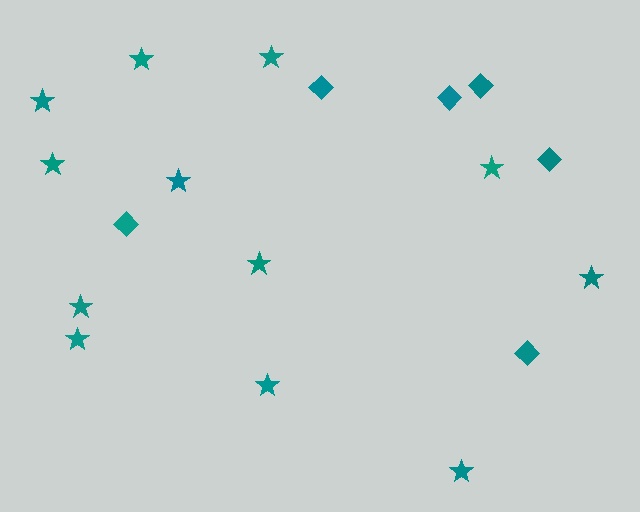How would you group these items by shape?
There are 2 groups: one group of stars (12) and one group of diamonds (6).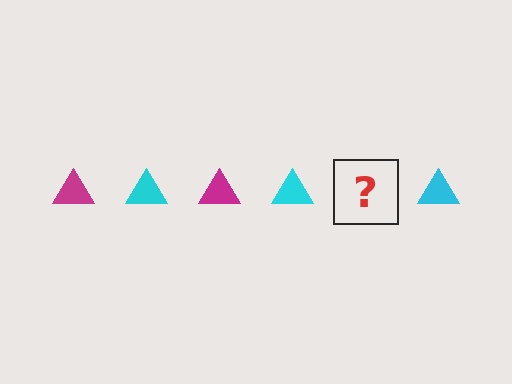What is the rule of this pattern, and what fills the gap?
The rule is that the pattern cycles through magenta, cyan triangles. The gap should be filled with a magenta triangle.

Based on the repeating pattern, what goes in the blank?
The blank should be a magenta triangle.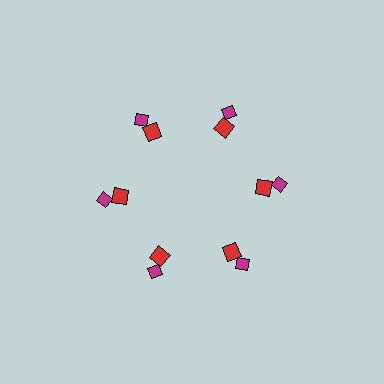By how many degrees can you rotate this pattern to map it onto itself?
The pattern maps onto itself every 60 degrees of rotation.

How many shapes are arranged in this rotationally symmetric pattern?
There are 12 shapes, arranged in 6 groups of 2.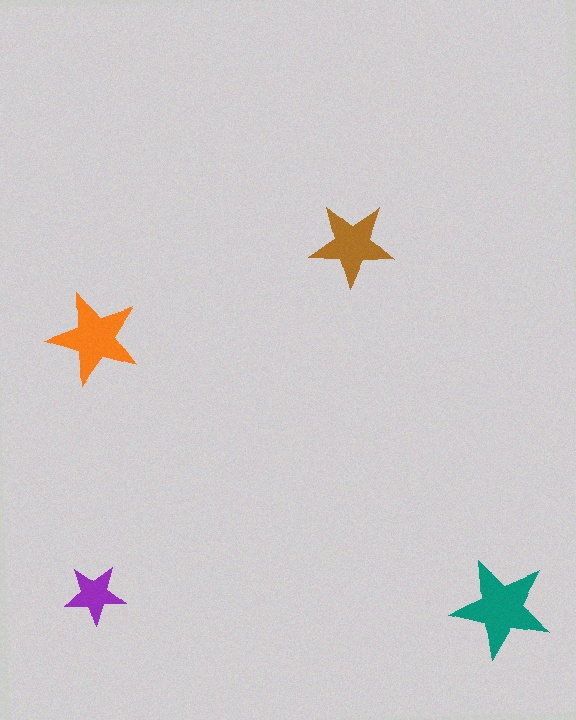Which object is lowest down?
The teal star is bottommost.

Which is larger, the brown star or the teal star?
The teal one.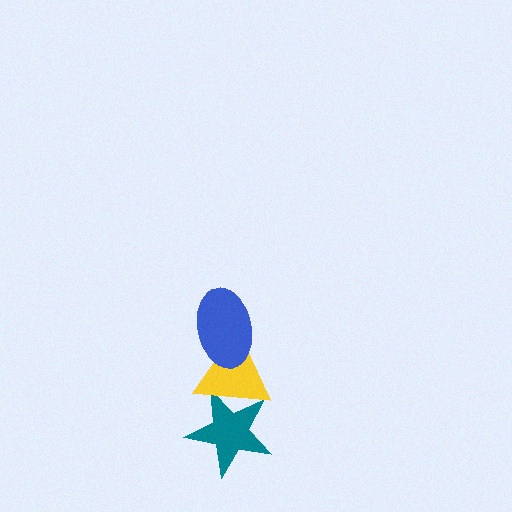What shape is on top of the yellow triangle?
The blue ellipse is on top of the yellow triangle.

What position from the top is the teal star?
The teal star is 3rd from the top.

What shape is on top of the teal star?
The yellow triangle is on top of the teal star.